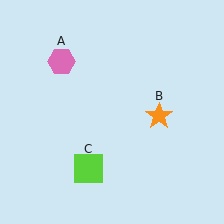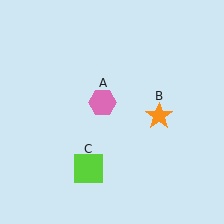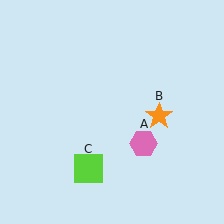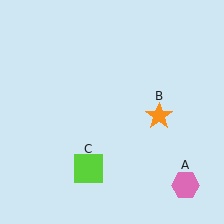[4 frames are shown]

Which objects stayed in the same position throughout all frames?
Orange star (object B) and lime square (object C) remained stationary.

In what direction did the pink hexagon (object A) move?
The pink hexagon (object A) moved down and to the right.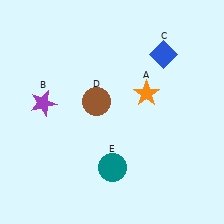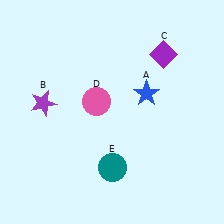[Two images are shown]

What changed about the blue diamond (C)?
In Image 1, C is blue. In Image 2, it changed to purple.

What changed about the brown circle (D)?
In Image 1, D is brown. In Image 2, it changed to pink.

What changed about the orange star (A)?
In Image 1, A is orange. In Image 2, it changed to blue.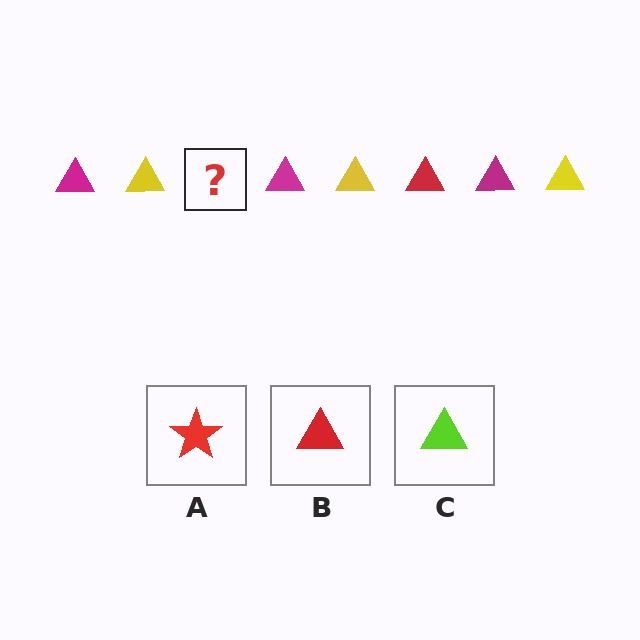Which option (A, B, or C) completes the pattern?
B.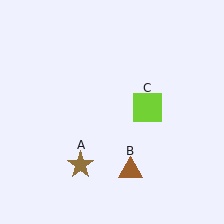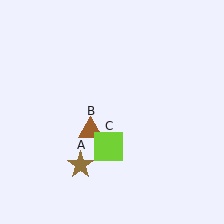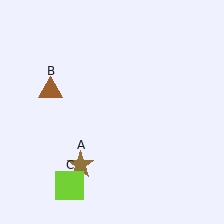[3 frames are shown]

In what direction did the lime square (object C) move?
The lime square (object C) moved down and to the left.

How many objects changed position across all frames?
2 objects changed position: brown triangle (object B), lime square (object C).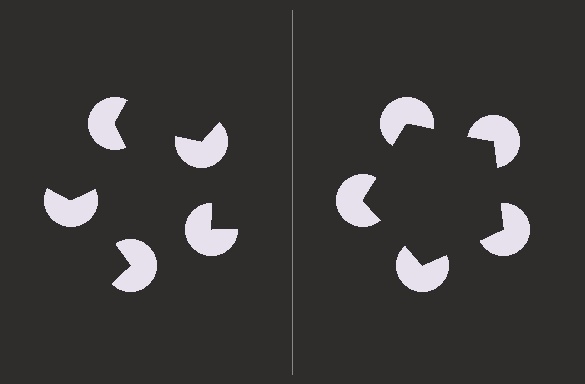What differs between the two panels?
The pac-man discs are positioned identically on both sides; only the wedge orientations differ. On the right they align to a pentagon; on the left they are misaligned.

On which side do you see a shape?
An illusory pentagon appears on the right side. On the left side the wedge cuts are rotated, so no coherent shape forms.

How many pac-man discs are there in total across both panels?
10 — 5 on each side.